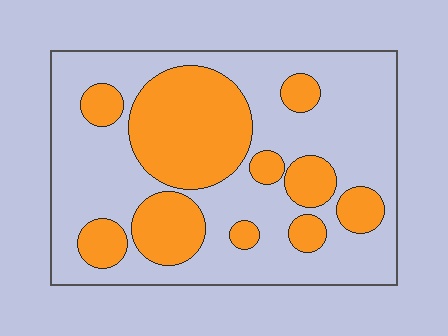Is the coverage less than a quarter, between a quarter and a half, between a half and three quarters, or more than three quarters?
Between a quarter and a half.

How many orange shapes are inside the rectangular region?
10.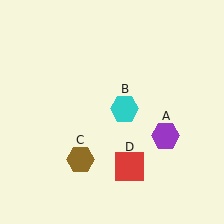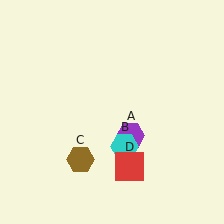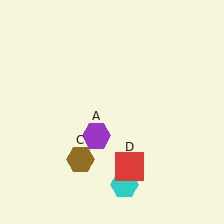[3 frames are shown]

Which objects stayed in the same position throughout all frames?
Brown hexagon (object C) and red square (object D) remained stationary.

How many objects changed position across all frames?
2 objects changed position: purple hexagon (object A), cyan hexagon (object B).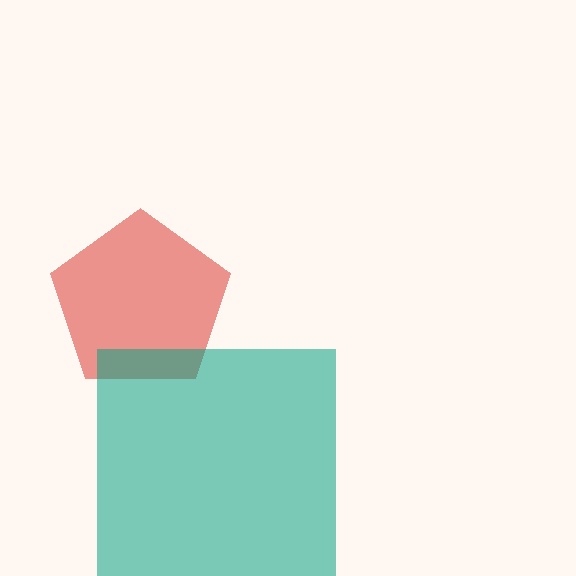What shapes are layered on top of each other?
The layered shapes are: a red pentagon, a teal square.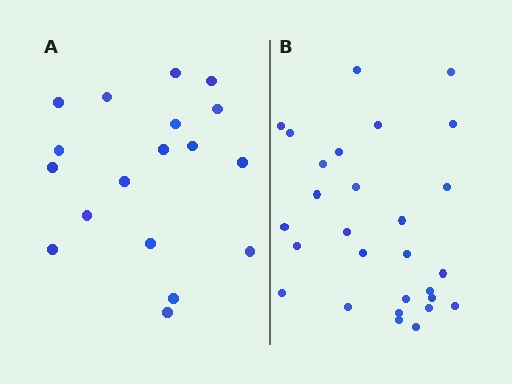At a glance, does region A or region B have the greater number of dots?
Region B (the right region) has more dots.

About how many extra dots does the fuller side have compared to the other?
Region B has roughly 10 or so more dots than region A.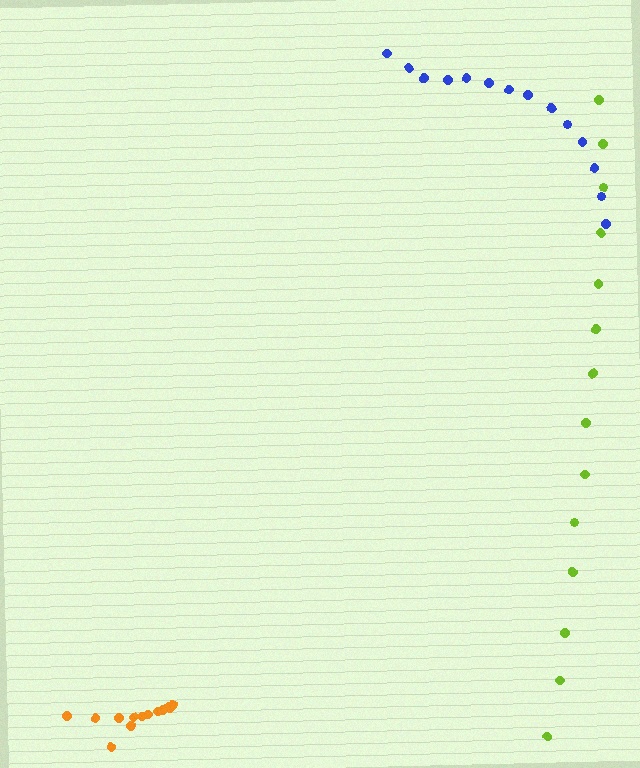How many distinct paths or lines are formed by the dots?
There are 3 distinct paths.